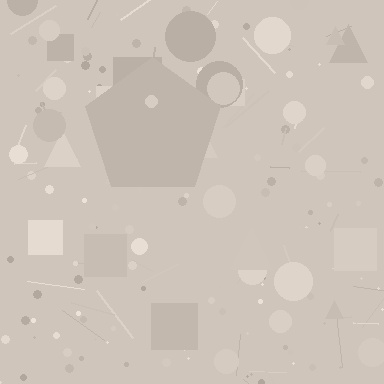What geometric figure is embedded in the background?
A pentagon is embedded in the background.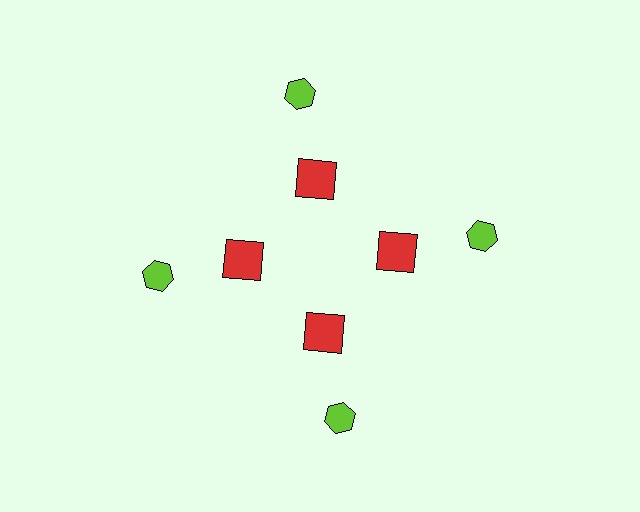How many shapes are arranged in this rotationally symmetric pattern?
There are 8 shapes, arranged in 4 groups of 2.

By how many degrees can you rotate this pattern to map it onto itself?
The pattern maps onto itself every 90 degrees of rotation.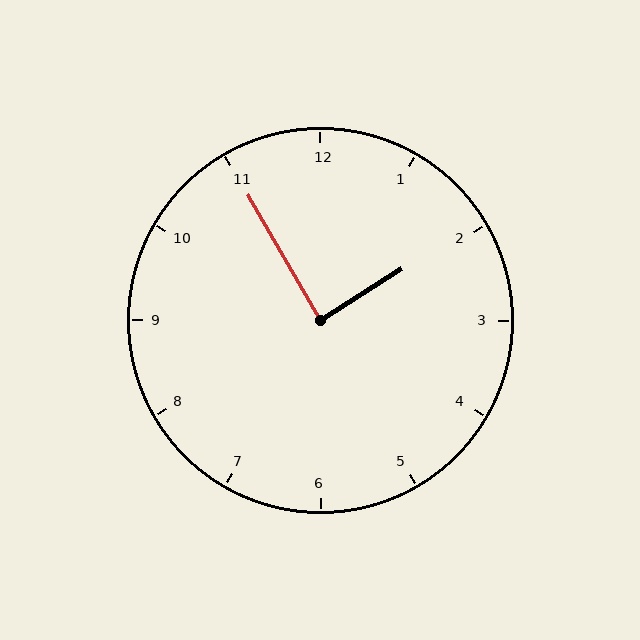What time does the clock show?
1:55.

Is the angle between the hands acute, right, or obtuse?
It is right.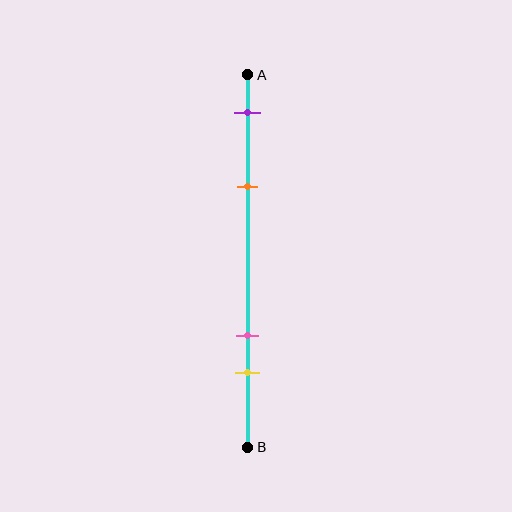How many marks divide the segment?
There are 4 marks dividing the segment.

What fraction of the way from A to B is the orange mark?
The orange mark is approximately 30% (0.3) of the way from A to B.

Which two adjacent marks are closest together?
The pink and yellow marks are the closest adjacent pair.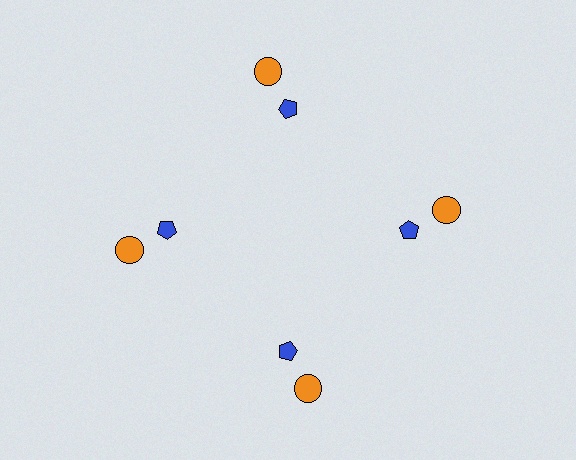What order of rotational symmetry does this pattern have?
This pattern has 4-fold rotational symmetry.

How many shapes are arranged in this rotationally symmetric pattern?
There are 8 shapes, arranged in 4 groups of 2.